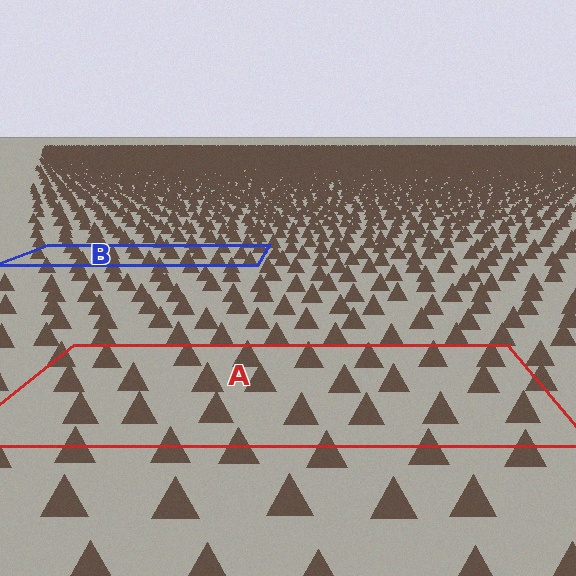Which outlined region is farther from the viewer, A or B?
Region B is farther from the viewer — the texture elements inside it appear smaller and more densely packed.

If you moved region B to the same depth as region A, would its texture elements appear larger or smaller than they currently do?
They would appear larger. At a closer depth, the same texture elements are projected at a bigger on-screen size.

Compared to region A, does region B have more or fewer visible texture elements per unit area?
Region B has more texture elements per unit area — they are packed more densely because it is farther away.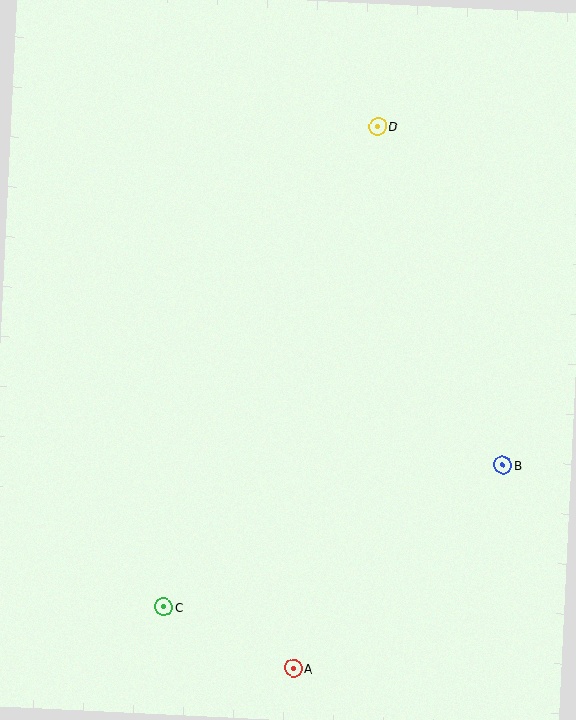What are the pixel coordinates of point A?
Point A is at (293, 669).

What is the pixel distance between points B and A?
The distance between B and A is 292 pixels.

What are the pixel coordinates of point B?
Point B is at (503, 465).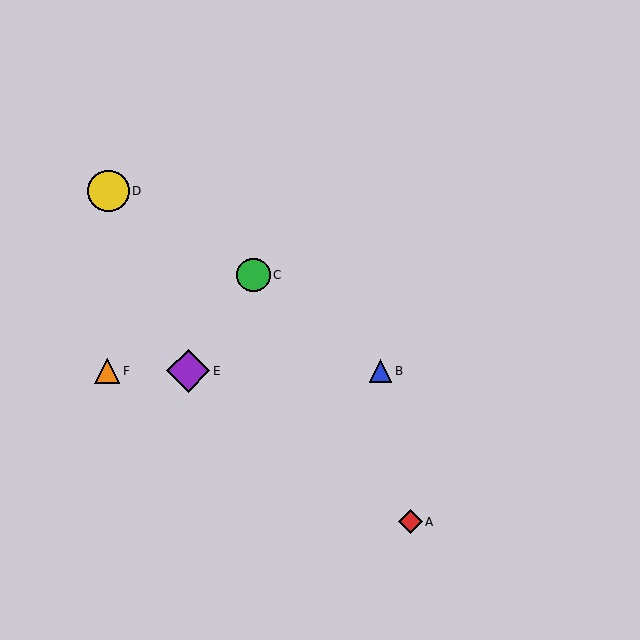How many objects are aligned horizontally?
3 objects (B, E, F) are aligned horizontally.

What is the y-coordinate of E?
Object E is at y≈371.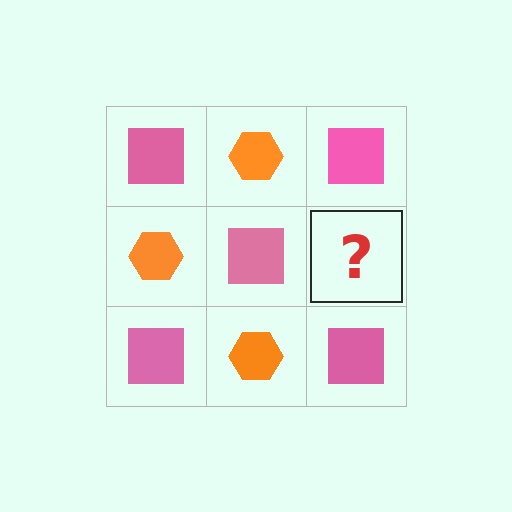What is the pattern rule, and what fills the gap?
The rule is that it alternates pink square and orange hexagon in a checkerboard pattern. The gap should be filled with an orange hexagon.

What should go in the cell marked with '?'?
The missing cell should contain an orange hexagon.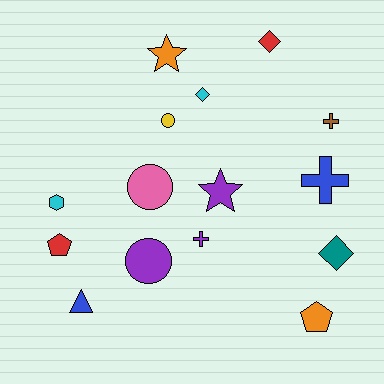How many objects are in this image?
There are 15 objects.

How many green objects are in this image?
There are no green objects.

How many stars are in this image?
There are 2 stars.